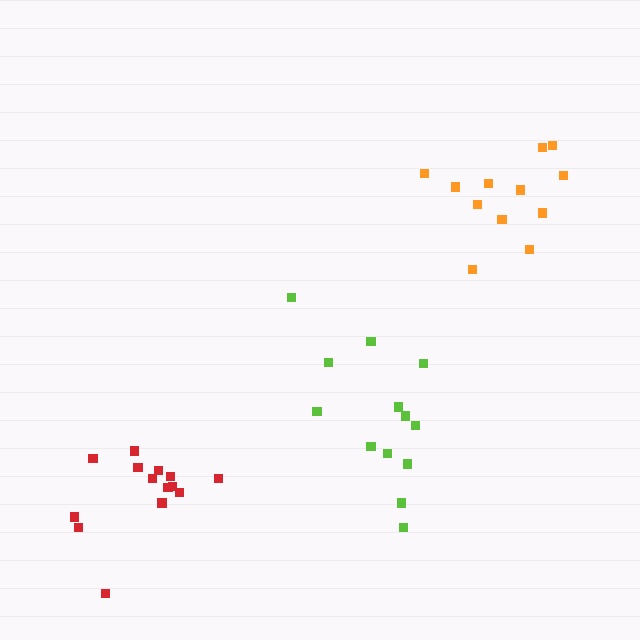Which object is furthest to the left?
The red cluster is leftmost.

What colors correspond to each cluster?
The clusters are colored: orange, red, lime.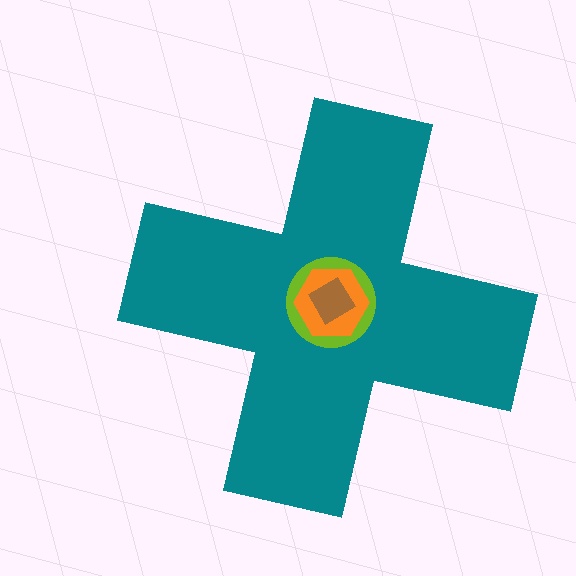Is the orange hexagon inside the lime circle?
Yes.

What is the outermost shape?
The teal cross.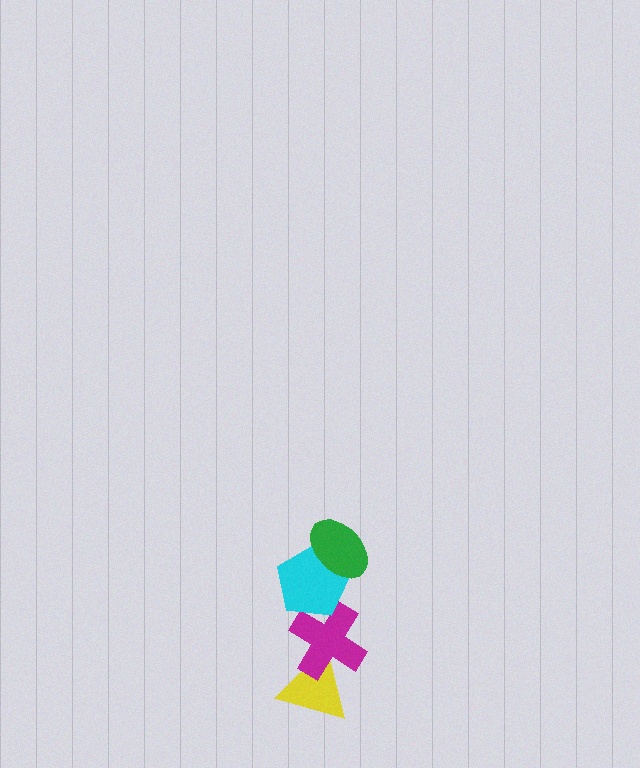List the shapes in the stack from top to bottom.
From top to bottom: the green ellipse, the cyan pentagon, the magenta cross, the yellow triangle.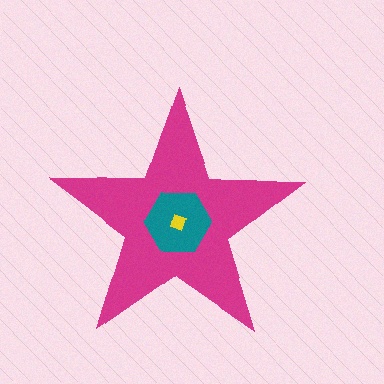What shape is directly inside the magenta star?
The teal hexagon.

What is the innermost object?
The yellow diamond.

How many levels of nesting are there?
3.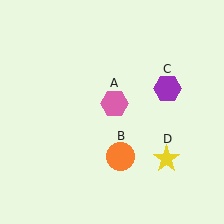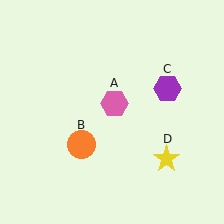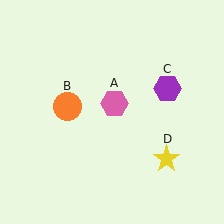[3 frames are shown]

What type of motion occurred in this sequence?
The orange circle (object B) rotated clockwise around the center of the scene.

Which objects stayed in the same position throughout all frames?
Pink hexagon (object A) and purple hexagon (object C) and yellow star (object D) remained stationary.